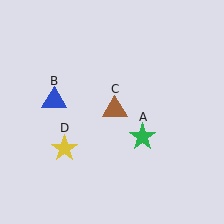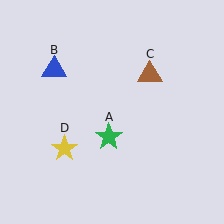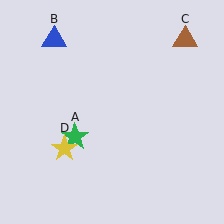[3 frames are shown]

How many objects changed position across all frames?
3 objects changed position: green star (object A), blue triangle (object B), brown triangle (object C).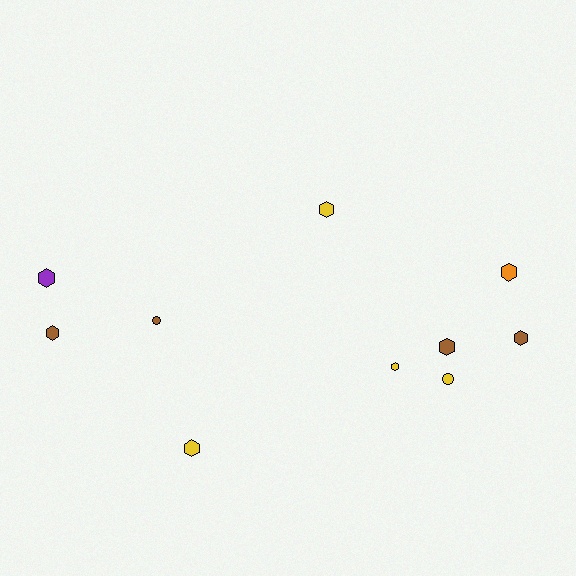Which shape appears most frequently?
Hexagon, with 8 objects.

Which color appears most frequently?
Brown, with 4 objects.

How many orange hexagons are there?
There is 1 orange hexagon.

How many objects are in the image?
There are 10 objects.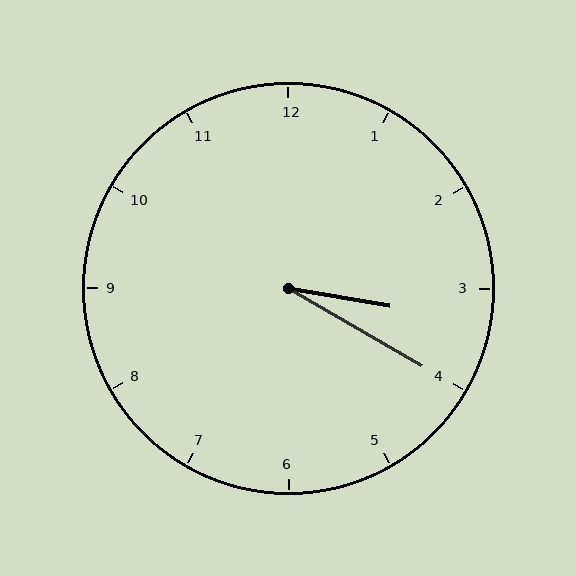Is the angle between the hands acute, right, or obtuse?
It is acute.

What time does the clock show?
3:20.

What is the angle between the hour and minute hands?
Approximately 20 degrees.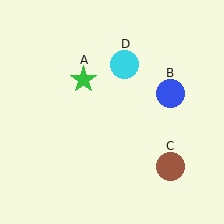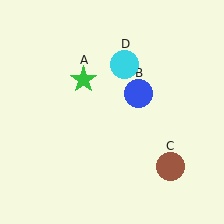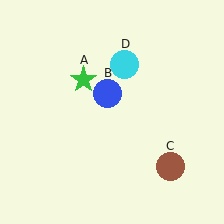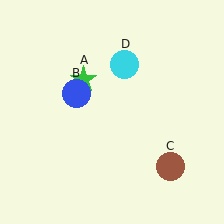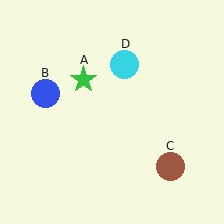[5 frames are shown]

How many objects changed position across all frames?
1 object changed position: blue circle (object B).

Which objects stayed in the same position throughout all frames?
Green star (object A) and brown circle (object C) and cyan circle (object D) remained stationary.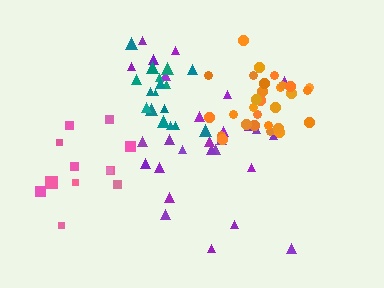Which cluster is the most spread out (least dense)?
Purple.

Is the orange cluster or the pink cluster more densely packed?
Orange.